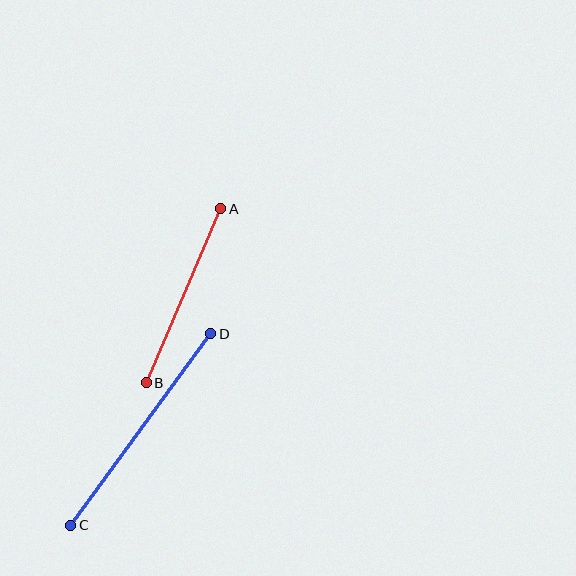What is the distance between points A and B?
The distance is approximately 189 pixels.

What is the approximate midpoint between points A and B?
The midpoint is at approximately (184, 296) pixels.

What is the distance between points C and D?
The distance is approximately 237 pixels.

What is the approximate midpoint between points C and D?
The midpoint is at approximately (141, 430) pixels.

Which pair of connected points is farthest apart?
Points C and D are farthest apart.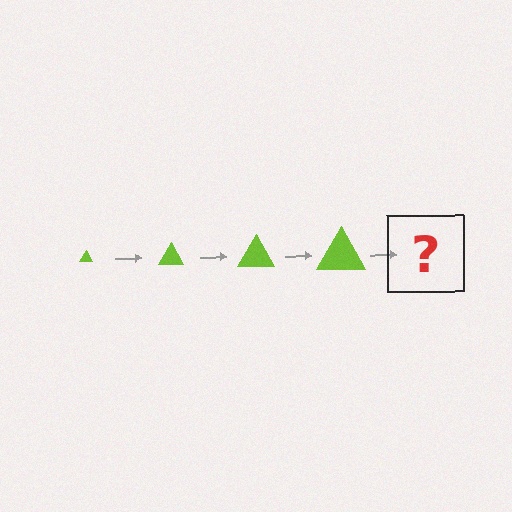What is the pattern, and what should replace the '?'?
The pattern is that the triangle gets progressively larger each step. The '?' should be a lime triangle, larger than the previous one.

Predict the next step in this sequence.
The next step is a lime triangle, larger than the previous one.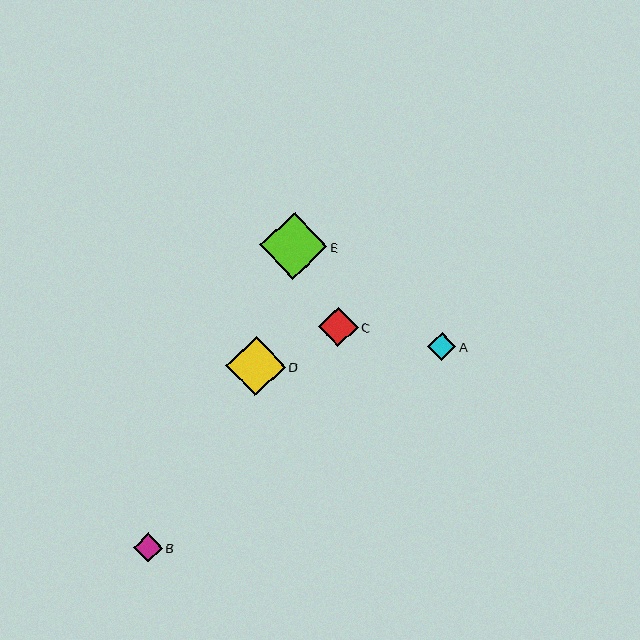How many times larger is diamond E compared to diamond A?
Diamond E is approximately 2.4 times the size of diamond A.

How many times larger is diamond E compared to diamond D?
Diamond E is approximately 1.1 times the size of diamond D.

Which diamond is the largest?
Diamond E is the largest with a size of approximately 67 pixels.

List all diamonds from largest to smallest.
From largest to smallest: E, D, C, B, A.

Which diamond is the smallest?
Diamond A is the smallest with a size of approximately 28 pixels.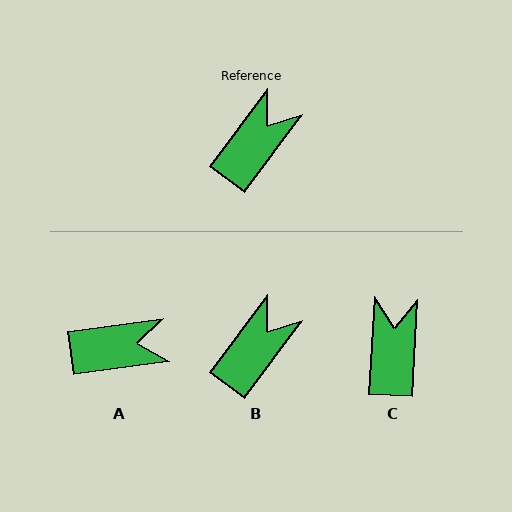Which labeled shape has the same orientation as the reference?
B.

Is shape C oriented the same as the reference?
No, it is off by about 34 degrees.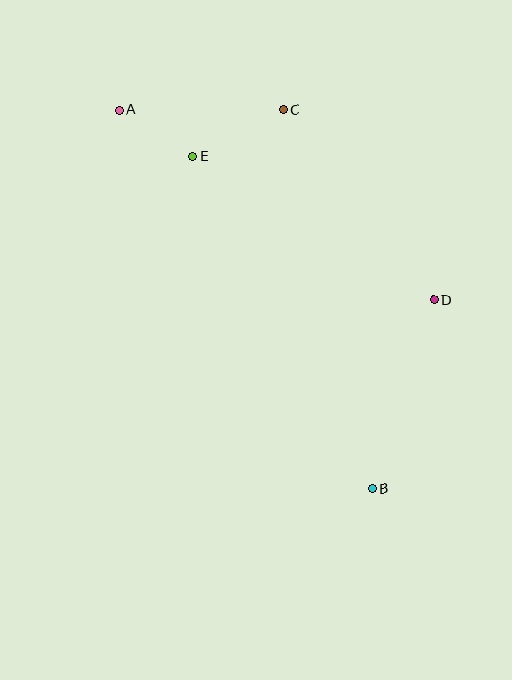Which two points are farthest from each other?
Points A and B are farthest from each other.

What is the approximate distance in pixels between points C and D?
The distance between C and D is approximately 242 pixels.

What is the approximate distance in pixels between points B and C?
The distance between B and C is approximately 389 pixels.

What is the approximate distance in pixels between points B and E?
The distance between B and E is approximately 378 pixels.